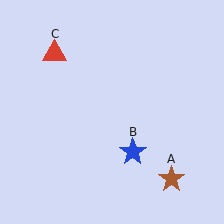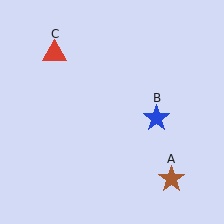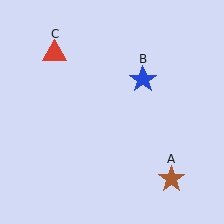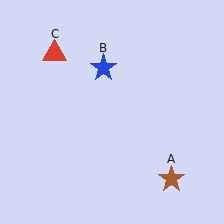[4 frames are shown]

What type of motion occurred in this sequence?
The blue star (object B) rotated counterclockwise around the center of the scene.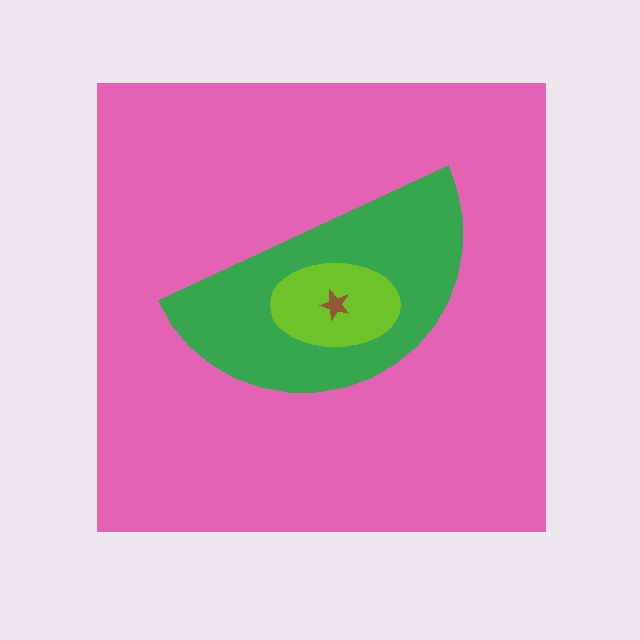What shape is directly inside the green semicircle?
The lime ellipse.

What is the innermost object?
The brown star.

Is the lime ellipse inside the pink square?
Yes.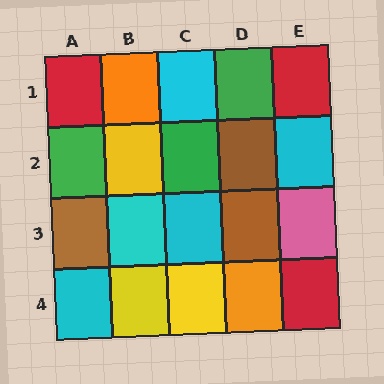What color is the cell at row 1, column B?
Orange.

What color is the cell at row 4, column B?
Yellow.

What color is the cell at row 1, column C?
Cyan.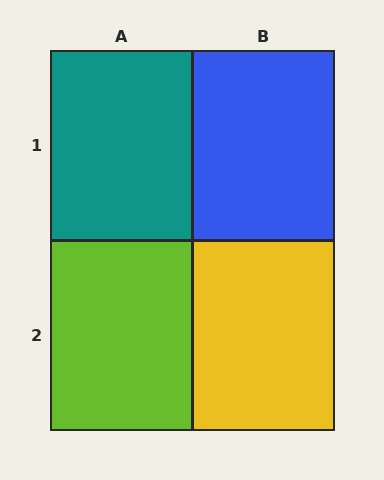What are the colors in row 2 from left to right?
Lime, yellow.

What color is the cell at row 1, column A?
Teal.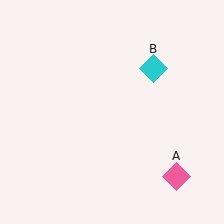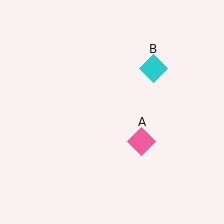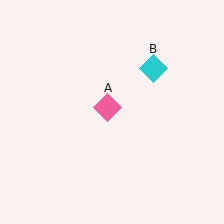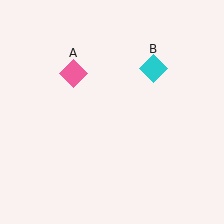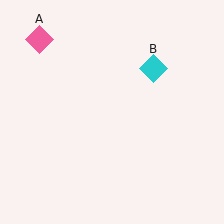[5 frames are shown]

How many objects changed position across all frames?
1 object changed position: pink diamond (object A).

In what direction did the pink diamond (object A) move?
The pink diamond (object A) moved up and to the left.